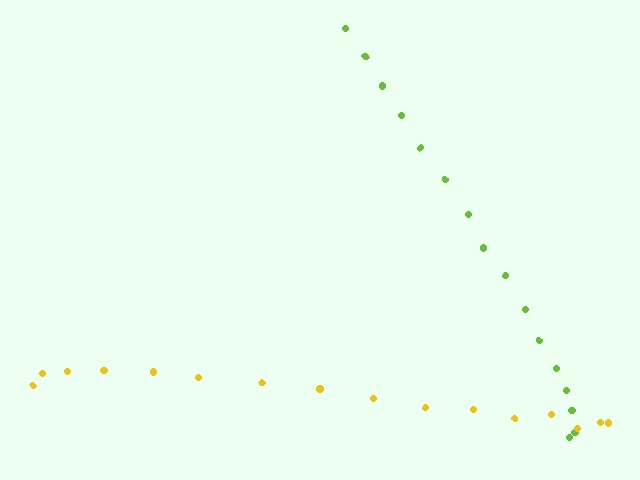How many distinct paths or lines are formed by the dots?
There are 2 distinct paths.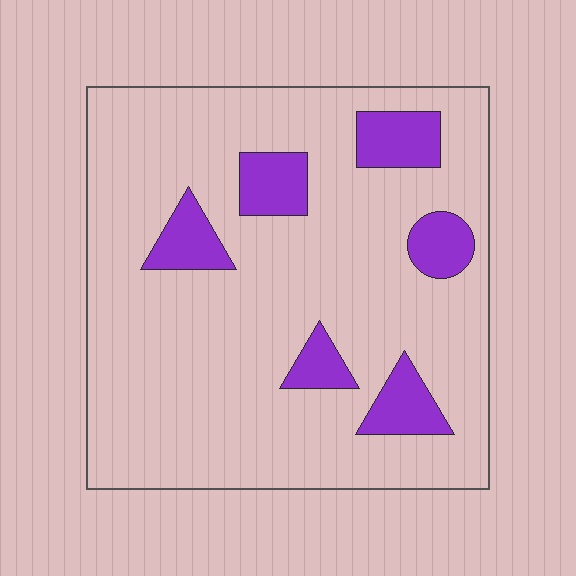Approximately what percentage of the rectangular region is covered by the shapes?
Approximately 15%.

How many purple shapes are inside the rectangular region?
6.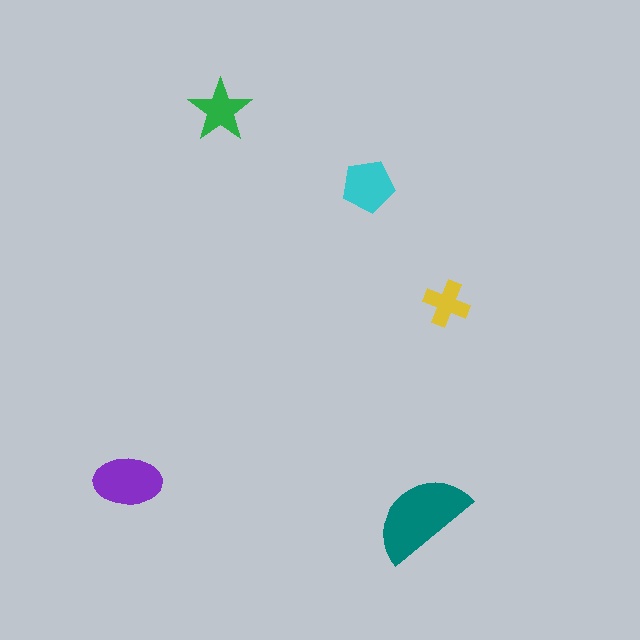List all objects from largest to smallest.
The teal semicircle, the purple ellipse, the cyan pentagon, the green star, the yellow cross.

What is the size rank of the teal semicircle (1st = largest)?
1st.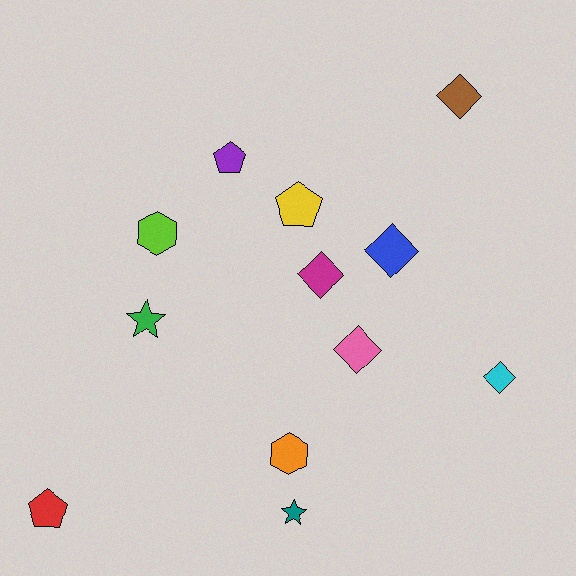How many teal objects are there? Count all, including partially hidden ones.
There is 1 teal object.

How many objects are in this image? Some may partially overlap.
There are 12 objects.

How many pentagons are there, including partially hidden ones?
There are 3 pentagons.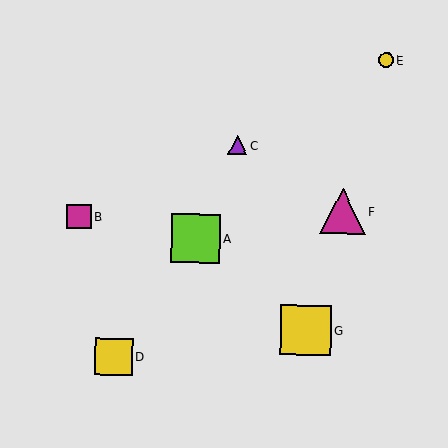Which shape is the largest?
The yellow square (labeled G) is the largest.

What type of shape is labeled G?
Shape G is a yellow square.